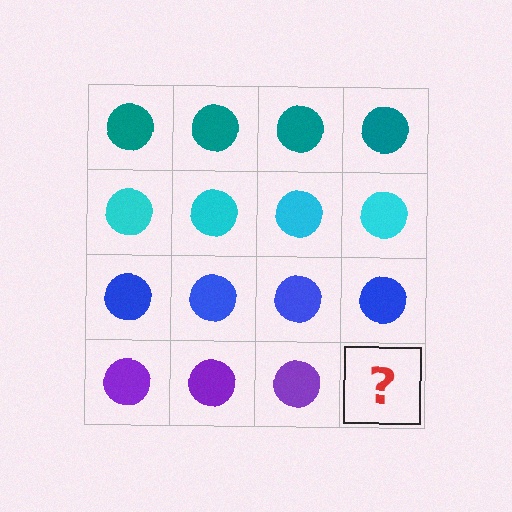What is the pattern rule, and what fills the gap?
The rule is that each row has a consistent color. The gap should be filled with a purple circle.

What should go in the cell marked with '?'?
The missing cell should contain a purple circle.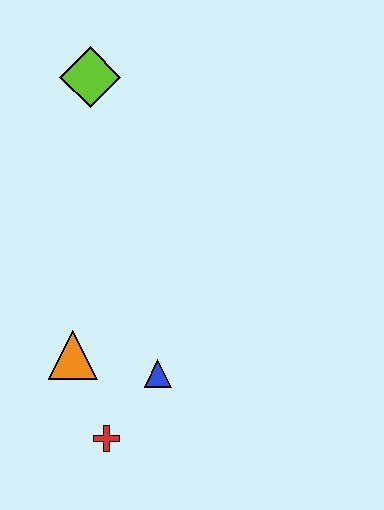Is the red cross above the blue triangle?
No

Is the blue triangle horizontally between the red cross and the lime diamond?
No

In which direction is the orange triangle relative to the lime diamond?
The orange triangle is below the lime diamond.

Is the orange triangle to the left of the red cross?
Yes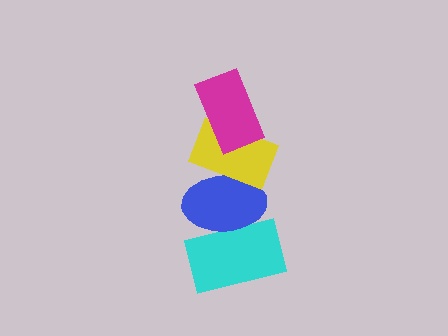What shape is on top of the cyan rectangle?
The blue ellipse is on top of the cyan rectangle.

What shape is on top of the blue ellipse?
The yellow rectangle is on top of the blue ellipse.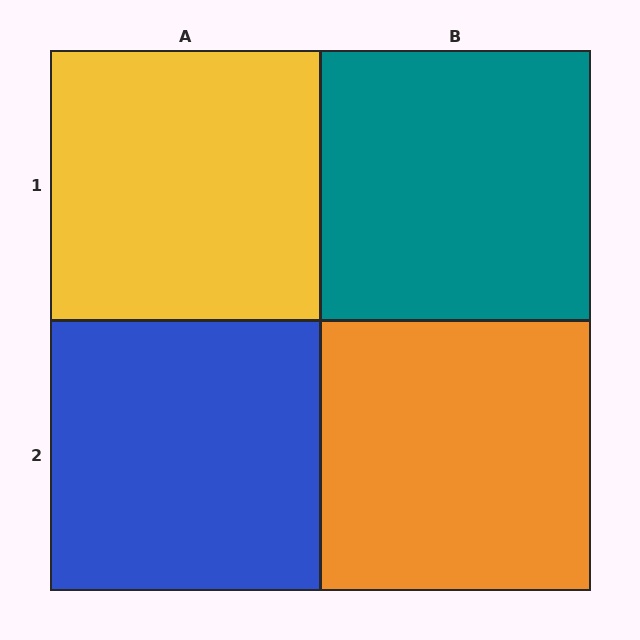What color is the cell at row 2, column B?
Orange.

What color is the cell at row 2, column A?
Blue.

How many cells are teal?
1 cell is teal.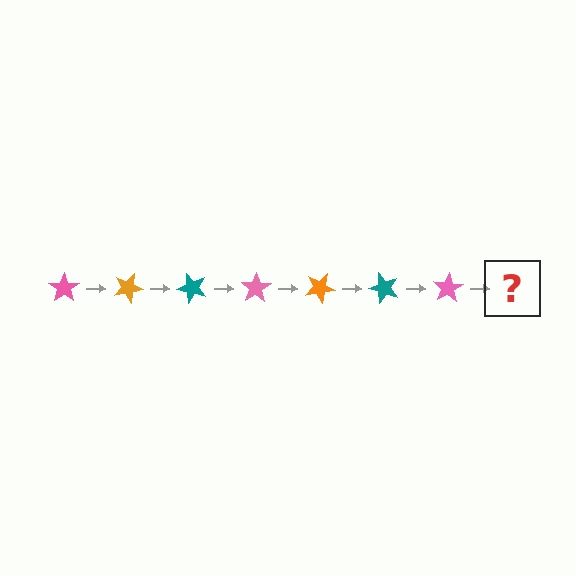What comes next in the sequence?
The next element should be an orange star, rotated 175 degrees from the start.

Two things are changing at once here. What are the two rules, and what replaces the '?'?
The two rules are that it rotates 25 degrees each step and the color cycles through pink, orange, and teal. The '?' should be an orange star, rotated 175 degrees from the start.